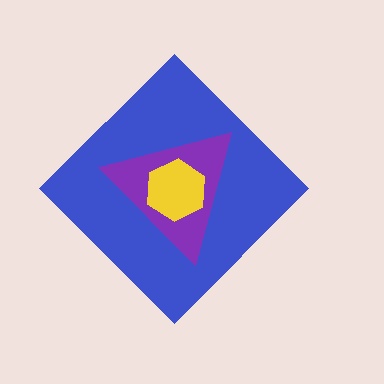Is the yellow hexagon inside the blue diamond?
Yes.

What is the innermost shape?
The yellow hexagon.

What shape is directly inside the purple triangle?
The yellow hexagon.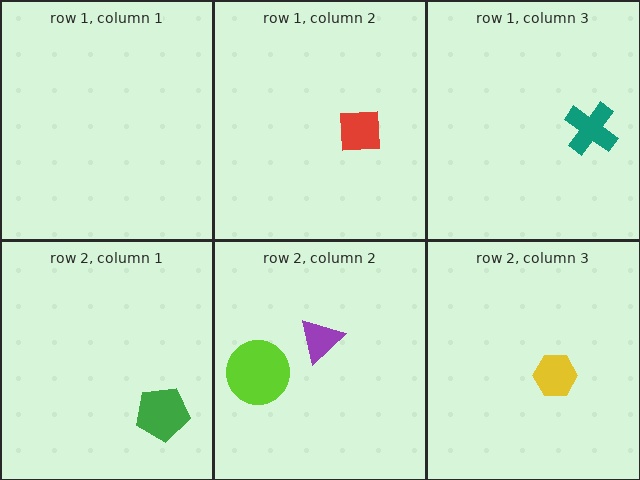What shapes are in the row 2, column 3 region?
The yellow hexagon.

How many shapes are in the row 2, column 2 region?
2.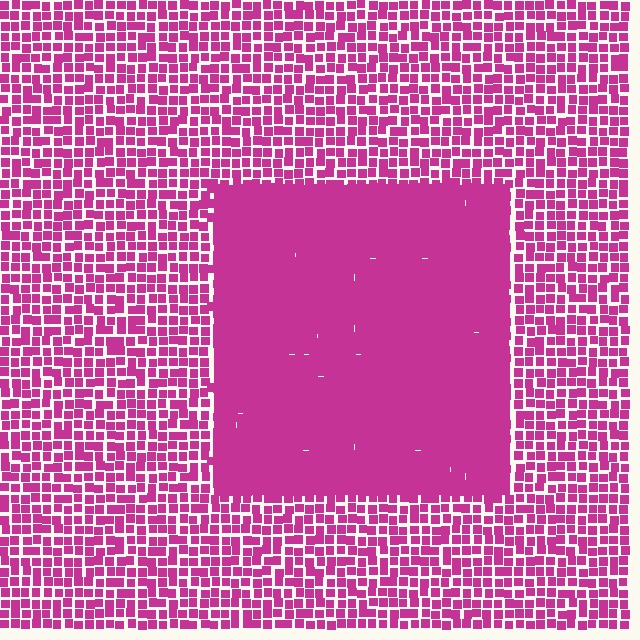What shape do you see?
I see a rectangle.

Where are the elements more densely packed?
The elements are more densely packed inside the rectangle boundary.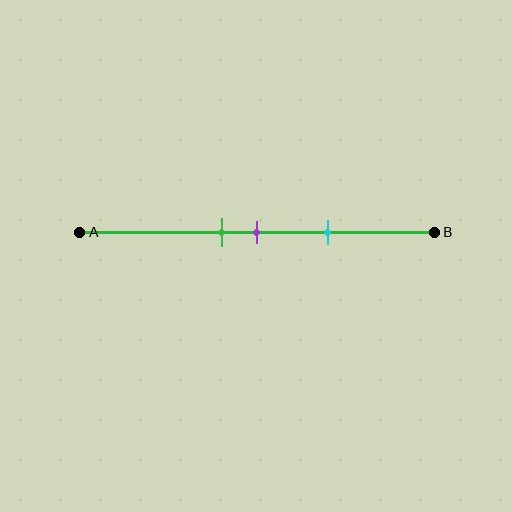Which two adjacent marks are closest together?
The green and purple marks are the closest adjacent pair.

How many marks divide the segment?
There are 3 marks dividing the segment.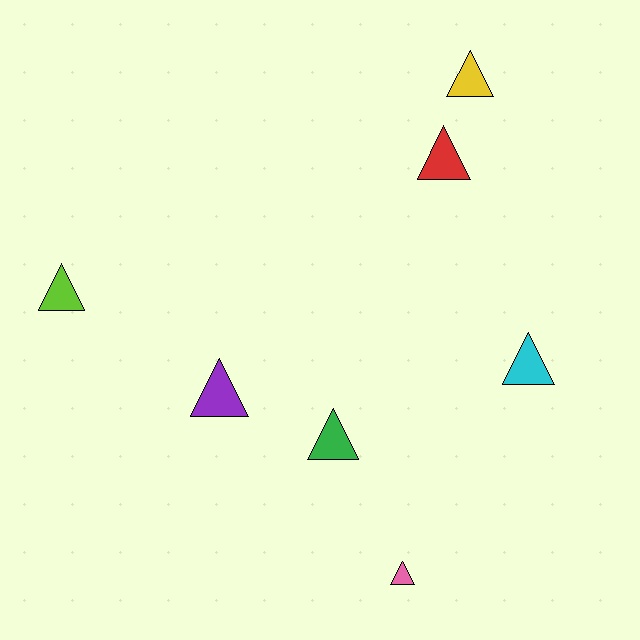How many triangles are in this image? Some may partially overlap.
There are 7 triangles.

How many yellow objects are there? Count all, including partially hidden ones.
There is 1 yellow object.